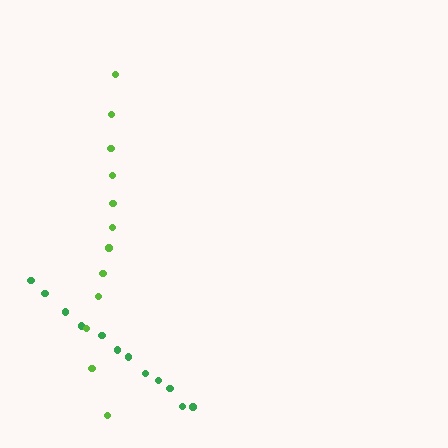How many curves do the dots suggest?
There are 2 distinct paths.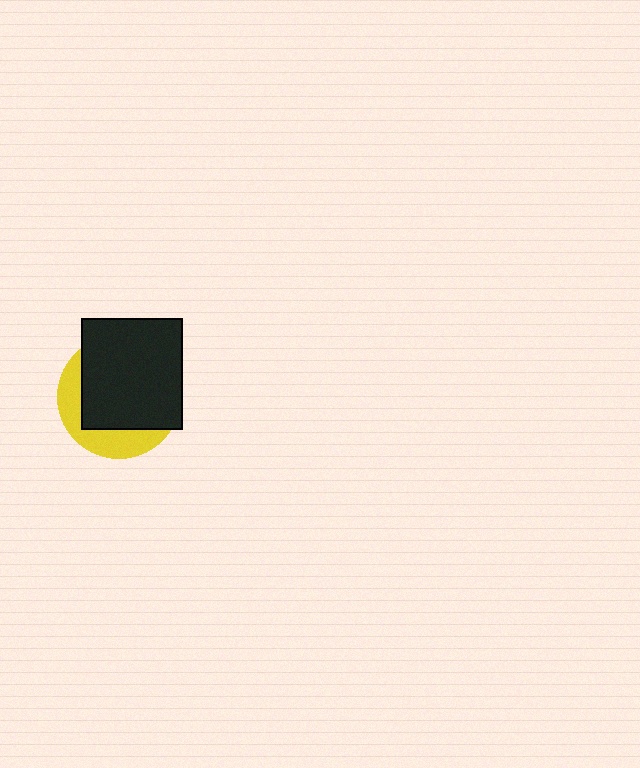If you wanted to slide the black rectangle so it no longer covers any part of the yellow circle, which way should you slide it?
Slide it toward the upper-right — that is the most direct way to separate the two shapes.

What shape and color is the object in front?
The object in front is a black rectangle.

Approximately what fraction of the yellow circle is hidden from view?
Roughly 69% of the yellow circle is hidden behind the black rectangle.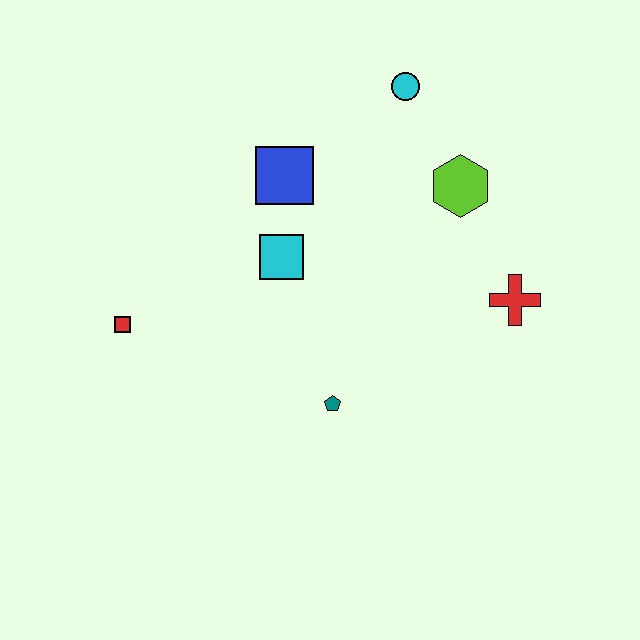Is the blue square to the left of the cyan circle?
Yes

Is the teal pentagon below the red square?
Yes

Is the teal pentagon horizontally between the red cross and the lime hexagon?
No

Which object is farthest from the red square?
The red cross is farthest from the red square.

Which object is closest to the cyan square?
The blue square is closest to the cyan square.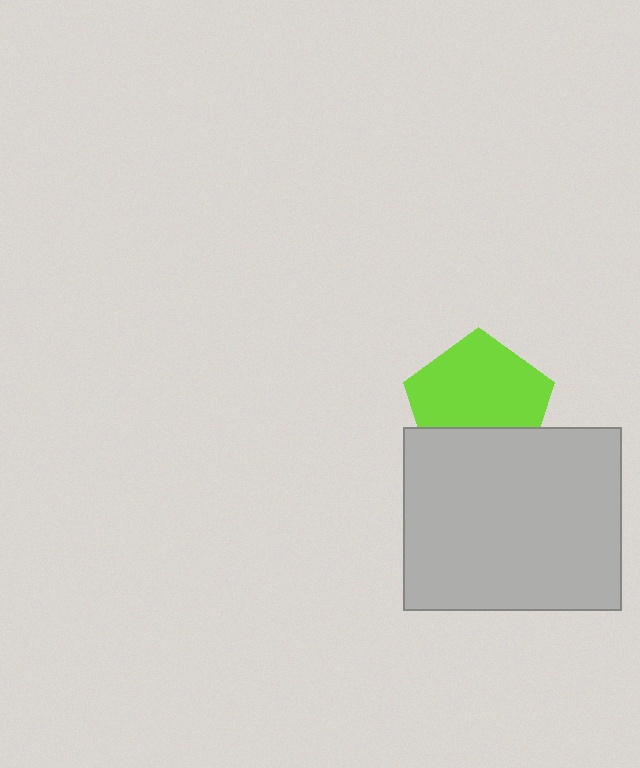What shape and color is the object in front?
The object in front is a light gray rectangle.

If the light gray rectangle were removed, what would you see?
You would see the complete lime pentagon.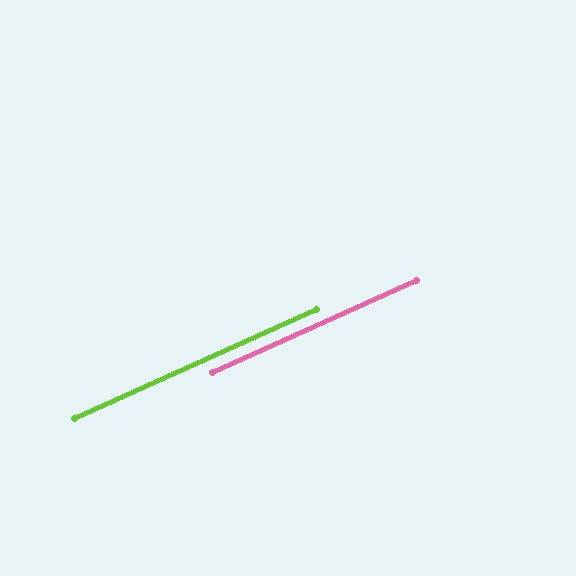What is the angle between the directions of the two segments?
Approximately 0 degrees.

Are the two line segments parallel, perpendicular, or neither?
Parallel — their directions differ by only 0.0°.